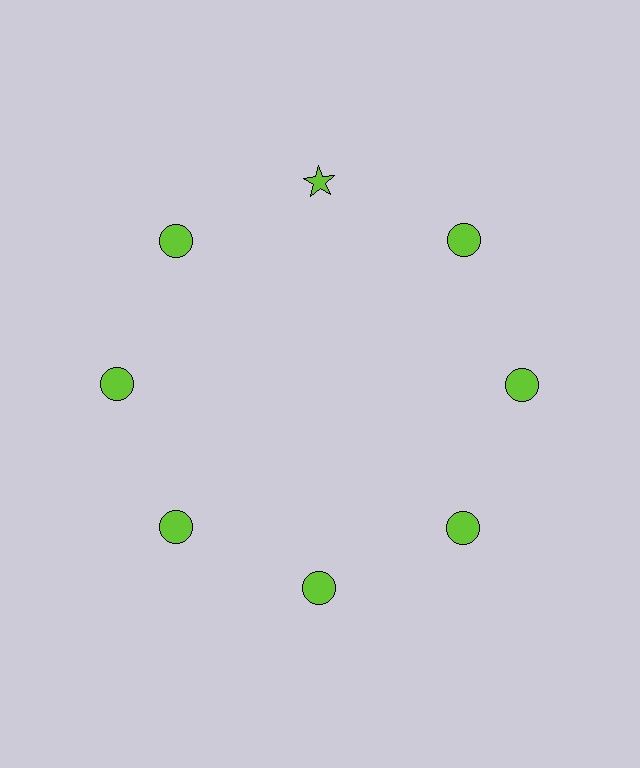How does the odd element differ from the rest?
It has a different shape: star instead of circle.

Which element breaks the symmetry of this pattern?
The lime star at roughly the 12 o'clock position breaks the symmetry. All other shapes are lime circles.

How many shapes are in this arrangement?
There are 8 shapes arranged in a ring pattern.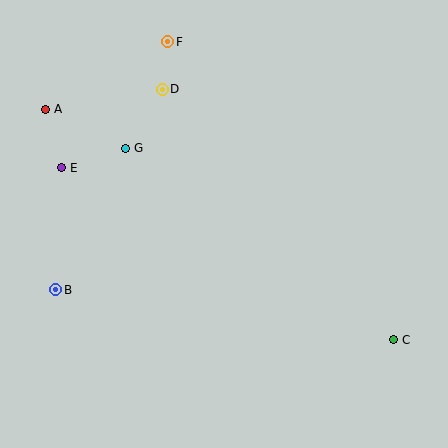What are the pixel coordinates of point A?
Point A is at (46, 109).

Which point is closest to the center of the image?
Point G at (126, 148) is closest to the center.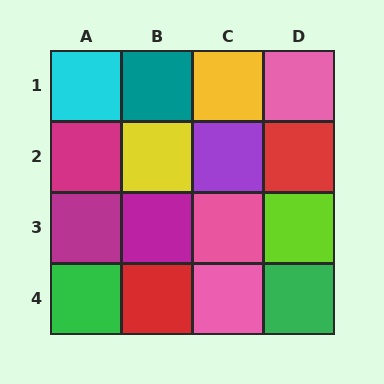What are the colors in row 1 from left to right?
Cyan, teal, yellow, pink.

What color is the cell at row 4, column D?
Green.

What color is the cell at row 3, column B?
Magenta.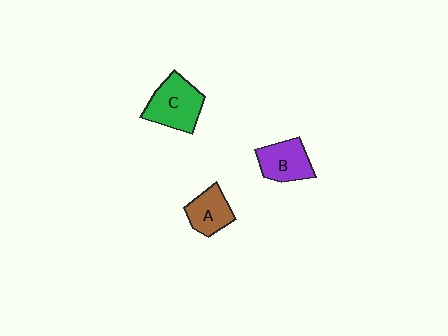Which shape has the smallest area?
Shape A (brown).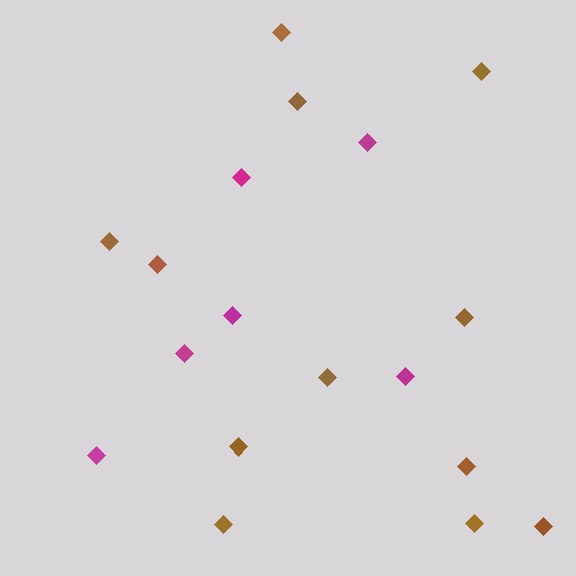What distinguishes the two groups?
There are 2 groups: one group of brown diamonds (12) and one group of magenta diamonds (6).